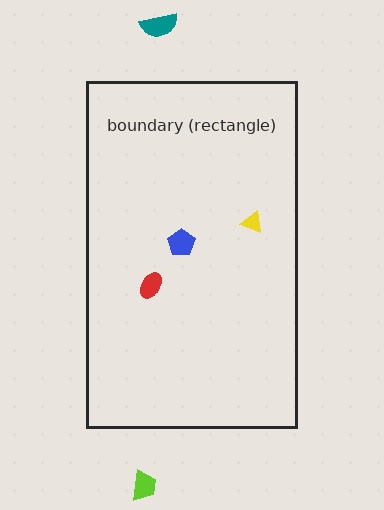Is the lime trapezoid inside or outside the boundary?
Outside.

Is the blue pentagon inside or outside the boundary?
Inside.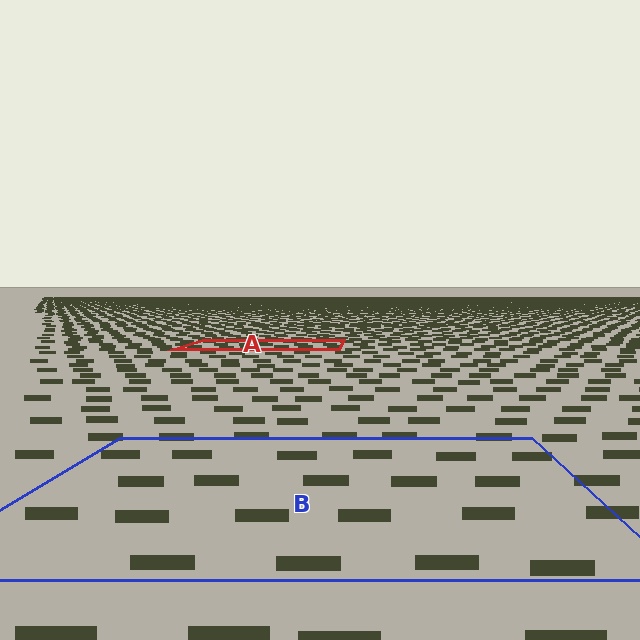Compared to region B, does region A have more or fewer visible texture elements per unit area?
Region A has more texture elements per unit area — they are packed more densely because it is farther away.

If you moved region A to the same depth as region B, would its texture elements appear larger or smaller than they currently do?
They would appear larger. At a closer depth, the same texture elements are projected at a bigger on-screen size.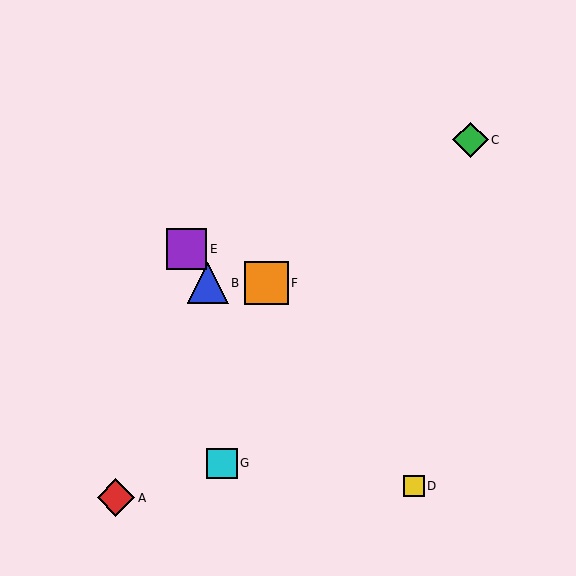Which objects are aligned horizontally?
Objects B, F are aligned horizontally.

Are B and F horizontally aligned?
Yes, both are at y≈283.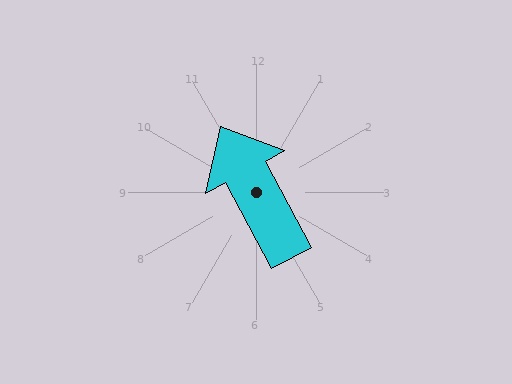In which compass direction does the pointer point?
Northwest.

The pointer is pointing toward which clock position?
Roughly 11 o'clock.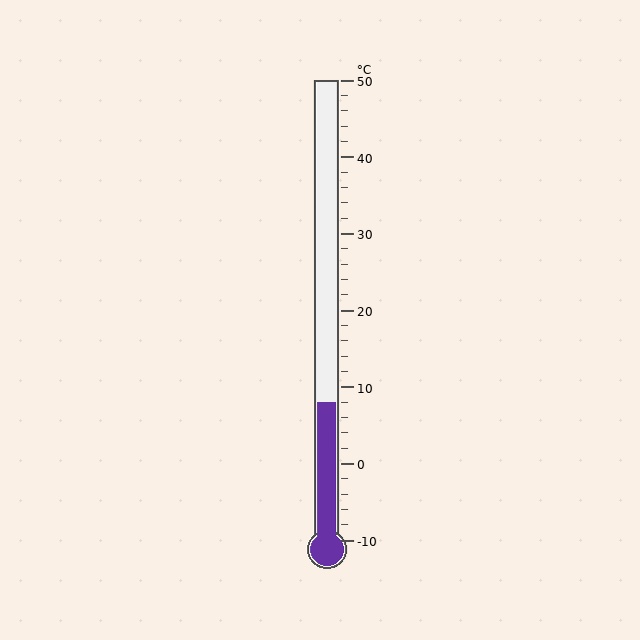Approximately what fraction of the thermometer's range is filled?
The thermometer is filled to approximately 30% of its range.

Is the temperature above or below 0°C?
The temperature is above 0°C.